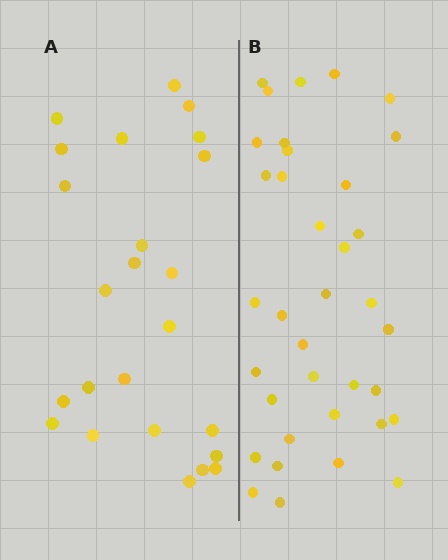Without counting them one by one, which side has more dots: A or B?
Region B (the right region) has more dots.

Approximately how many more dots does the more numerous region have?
Region B has roughly 12 or so more dots than region A.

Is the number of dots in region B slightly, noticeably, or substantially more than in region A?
Region B has substantially more. The ratio is roughly 1.5 to 1.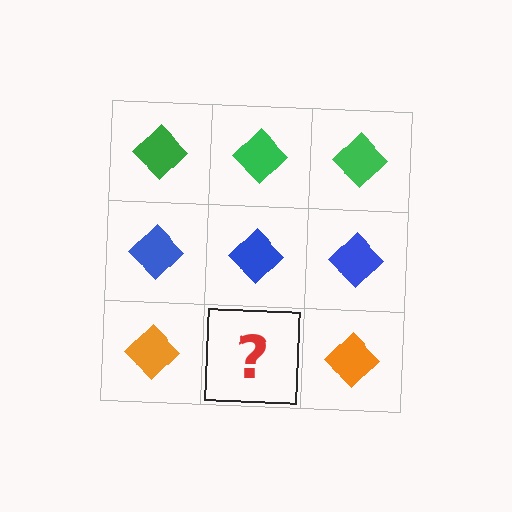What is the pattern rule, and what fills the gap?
The rule is that each row has a consistent color. The gap should be filled with an orange diamond.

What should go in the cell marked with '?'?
The missing cell should contain an orange diamond.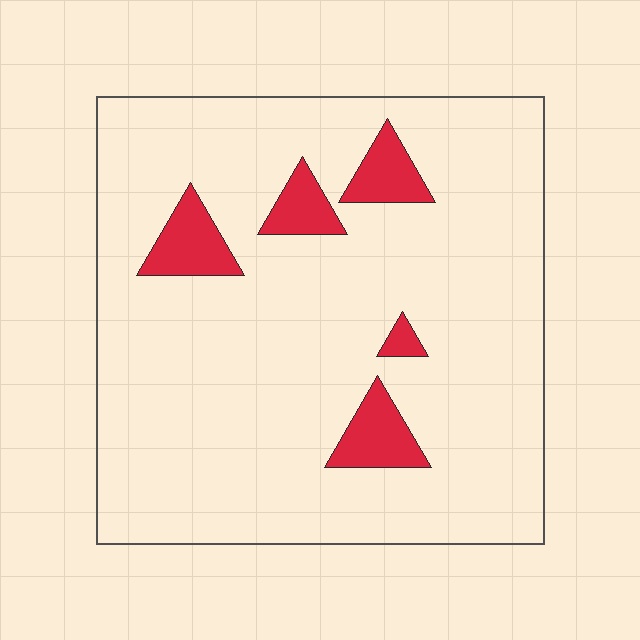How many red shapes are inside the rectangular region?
5.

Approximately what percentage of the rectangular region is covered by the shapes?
Approximately 10%.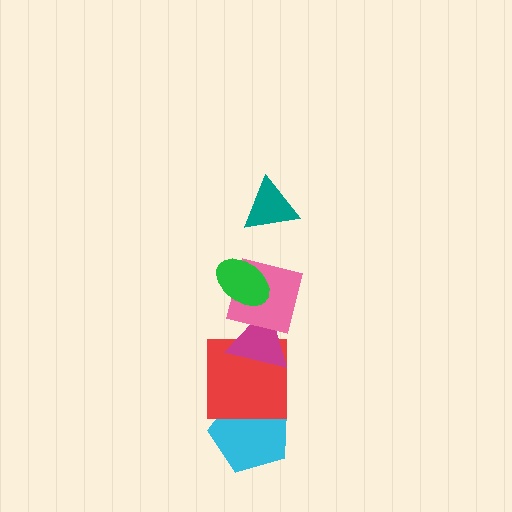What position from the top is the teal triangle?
The teal triangle is 1st from the top.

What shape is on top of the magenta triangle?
The pink square is on top of the magenta triangle.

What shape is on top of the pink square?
The green ellipse is on top of the pink square.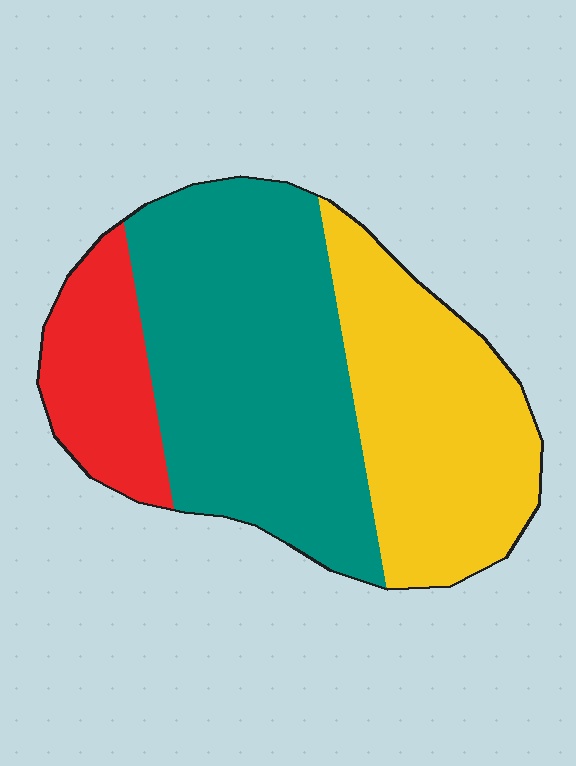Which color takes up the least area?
Red, at roughly 15%.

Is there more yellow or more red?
Yellow.